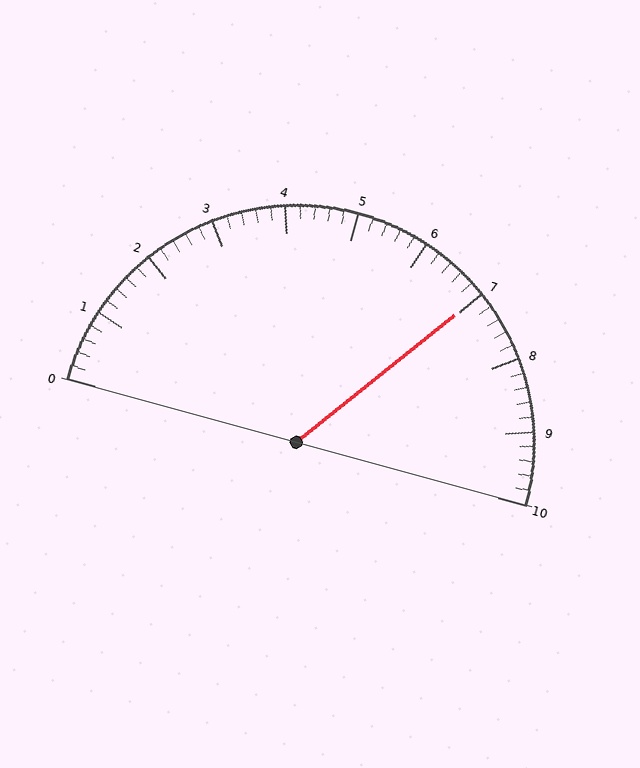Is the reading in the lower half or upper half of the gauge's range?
The reading is in the upper half of the range (0 to 10).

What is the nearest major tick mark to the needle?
The nearest major tick mark is 7.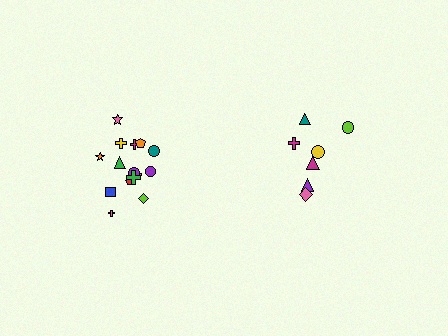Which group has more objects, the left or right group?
The left group.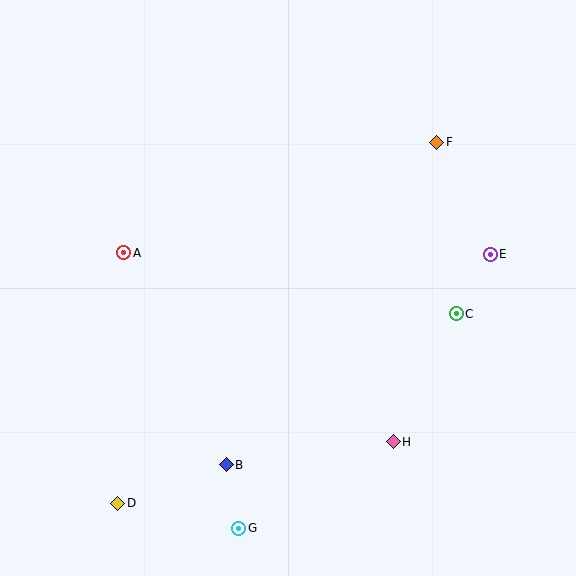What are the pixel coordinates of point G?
Point G is at (239, 528).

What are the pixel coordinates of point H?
Point H is at (393, 442).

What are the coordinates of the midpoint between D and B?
The midpoint between D and B is at (172, 484).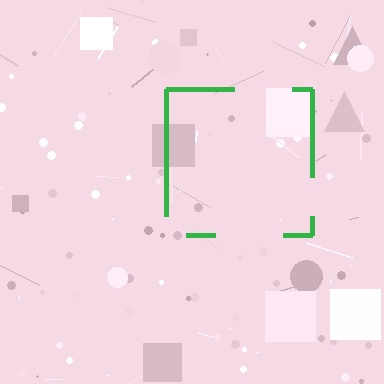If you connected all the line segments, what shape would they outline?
They would outline a square.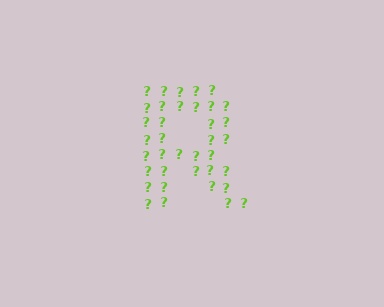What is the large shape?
The large shape is the letter R.